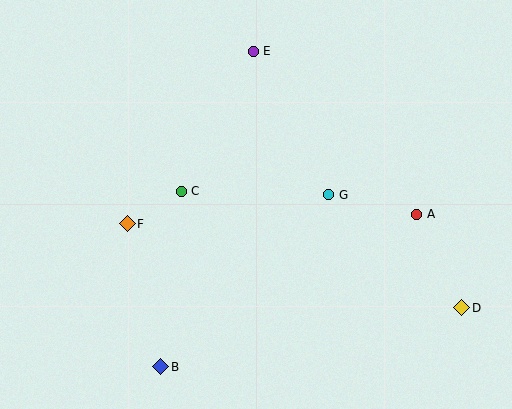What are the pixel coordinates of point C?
Point C is at (181, 191).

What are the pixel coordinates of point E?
Point E is at (253, 51).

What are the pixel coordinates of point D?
Point D is at (462, 308).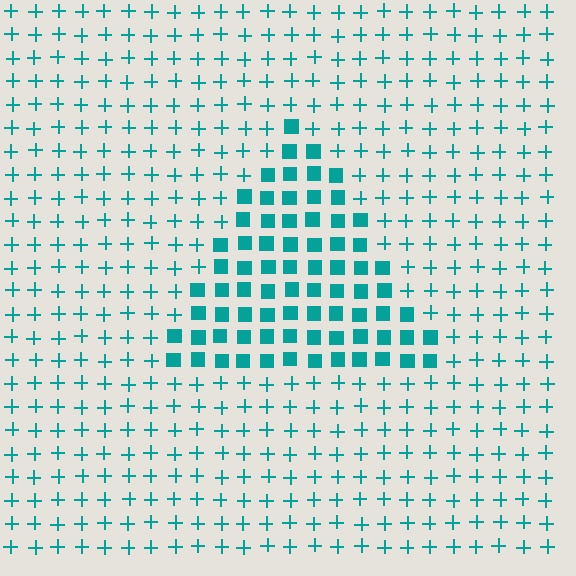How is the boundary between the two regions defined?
The boundary is defined by a change in element shape: squares inside vs. plus signs outside. All elements share the same color and spacing.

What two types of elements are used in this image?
The image uses squares inside the triangle region and plus signs outside it.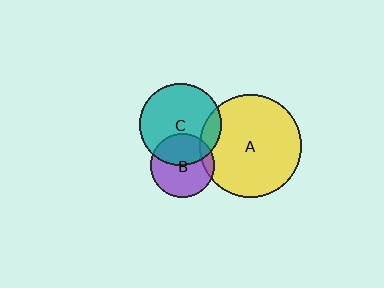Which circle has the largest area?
Circle A (yellow).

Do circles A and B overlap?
Yes.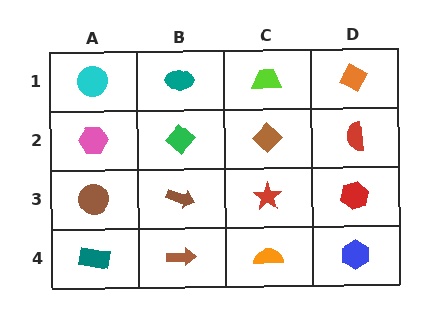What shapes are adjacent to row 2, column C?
A lime trapezoid (row 1, column C), a red star (row 3, column C), a green diamond (row 2, column B), a red semicircle (row 2, column D).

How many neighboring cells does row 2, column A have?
3.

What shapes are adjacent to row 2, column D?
An orange diamond (row 1, column D), a red hexagon (row 3, column D), a brown diamond (row 2, column C).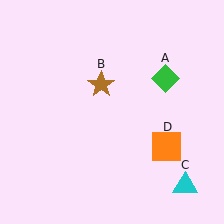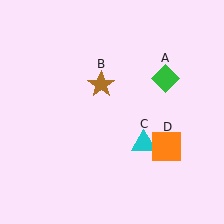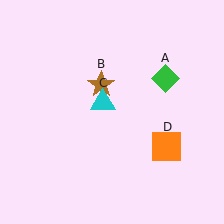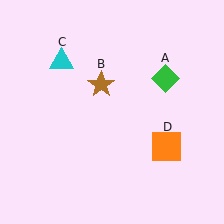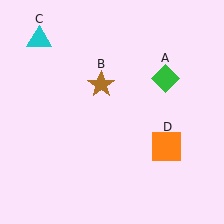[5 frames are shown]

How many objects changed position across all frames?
1 object changed position: cyan triangle (object C).